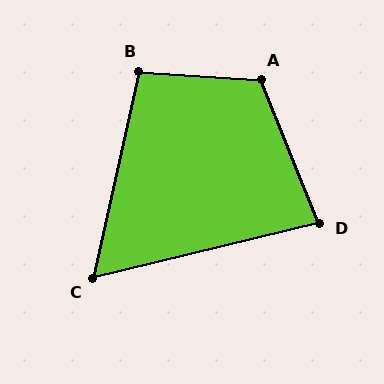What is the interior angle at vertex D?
Approximately 81 degrees (acute).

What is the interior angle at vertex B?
Approximately 99 degrees (obtuse).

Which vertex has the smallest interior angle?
C, at approximately 64 degrees.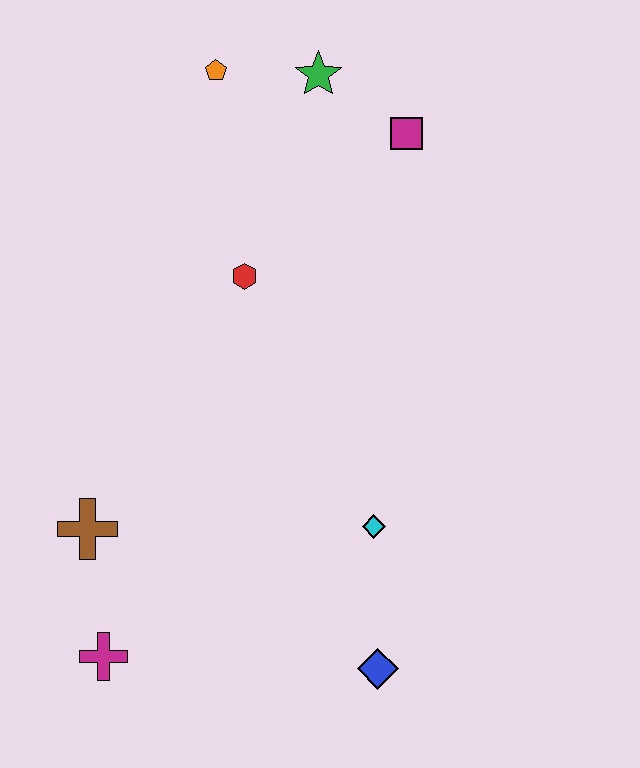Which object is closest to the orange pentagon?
The green star is closest to the orange pentagon.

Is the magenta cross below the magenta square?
Yes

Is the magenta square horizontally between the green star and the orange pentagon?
No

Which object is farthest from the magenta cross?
The green star is farthest from the magenta cross.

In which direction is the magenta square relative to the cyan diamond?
The magenta square is above the cyan diamond.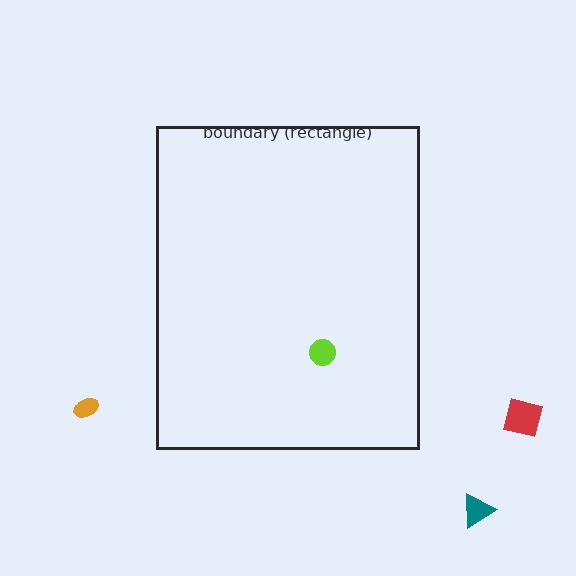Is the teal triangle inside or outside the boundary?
Outside.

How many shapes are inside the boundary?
1 inside, 3 outside.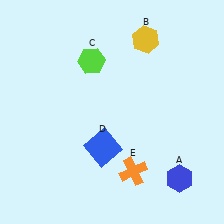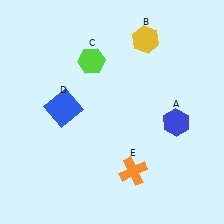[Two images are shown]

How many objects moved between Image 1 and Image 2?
2 objects moved between the two images.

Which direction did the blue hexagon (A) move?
The blue hexagon (A) moved up.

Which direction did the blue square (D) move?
The blue square (D) moved left.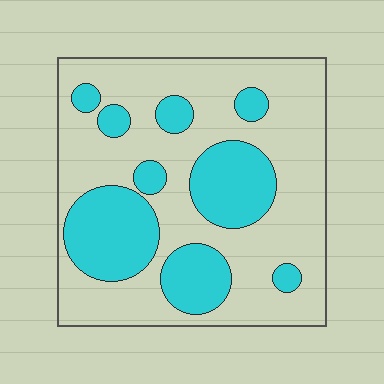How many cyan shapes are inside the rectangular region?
9.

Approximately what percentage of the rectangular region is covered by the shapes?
Approximately 30%.